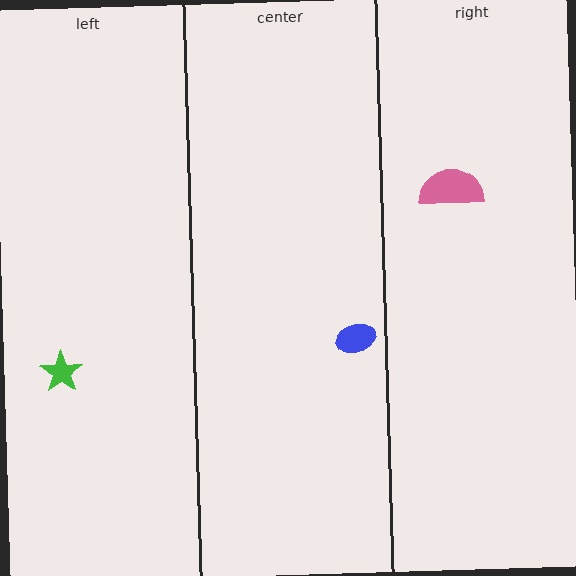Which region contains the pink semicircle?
The right region.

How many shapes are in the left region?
1.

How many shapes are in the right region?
1.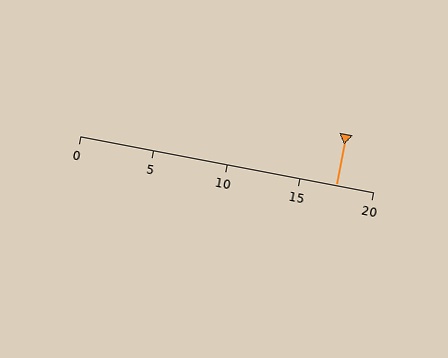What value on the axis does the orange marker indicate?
The marker indicates approximately 17.5.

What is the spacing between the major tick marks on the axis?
The major ticks are spaced 5 apart.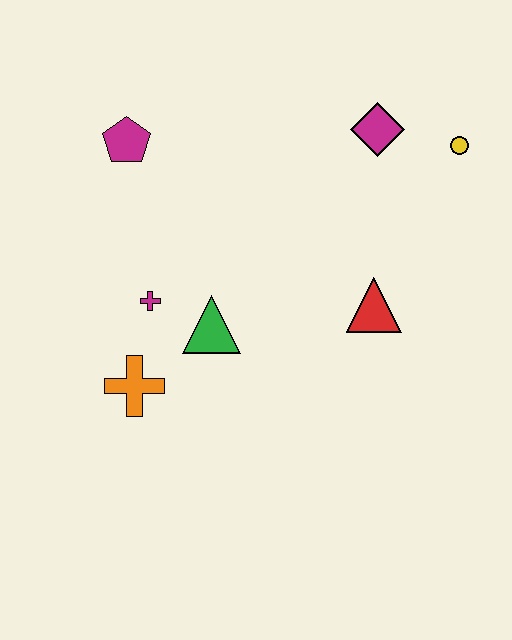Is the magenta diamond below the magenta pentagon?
No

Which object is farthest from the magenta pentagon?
The yellow circle is farthest from the magenta pentagon.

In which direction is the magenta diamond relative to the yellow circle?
The magenta diamond is to the left of the yellow circle.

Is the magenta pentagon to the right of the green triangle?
No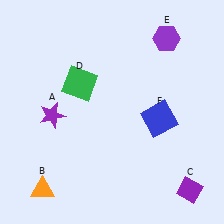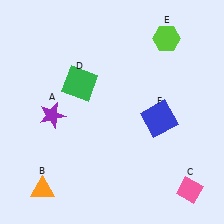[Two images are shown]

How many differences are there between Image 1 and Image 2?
There are 2 differences between the two images.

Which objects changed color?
C changed from purple to pink. E changed from purple to lime.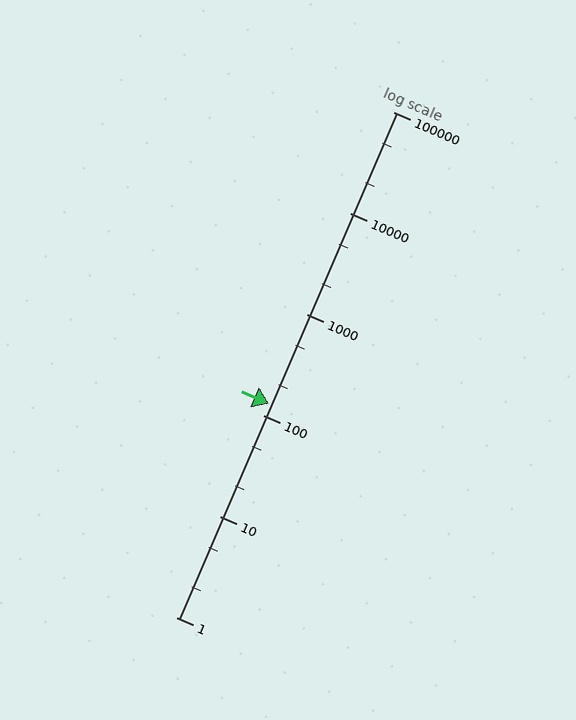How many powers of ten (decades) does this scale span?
The scale spans 5 decades, from 1 to 100000.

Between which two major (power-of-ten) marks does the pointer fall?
The pointer is between 100 and 1000.